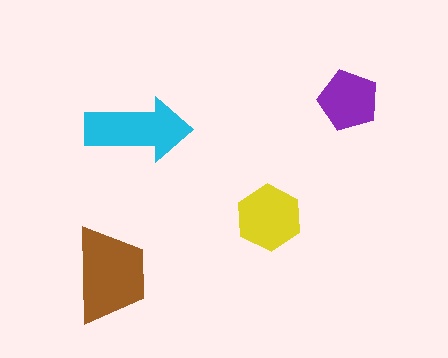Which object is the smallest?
The purple pentagon.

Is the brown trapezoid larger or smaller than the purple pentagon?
Larger.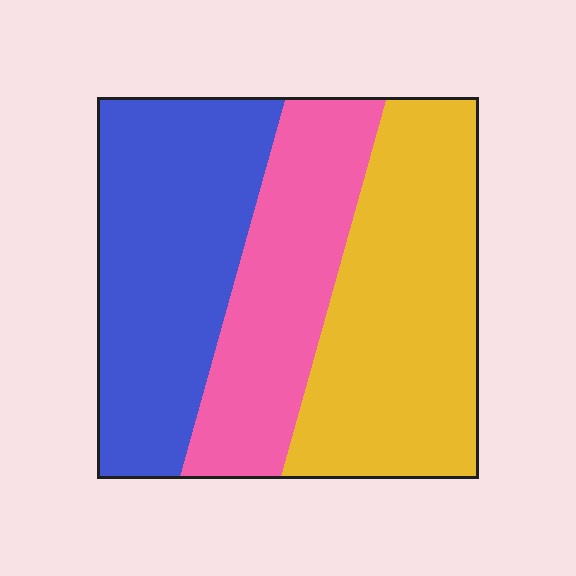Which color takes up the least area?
Pink, at roughly 25%.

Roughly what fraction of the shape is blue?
Blue covers roughly 35% of the shape.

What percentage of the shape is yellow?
Yellow covers roughly 40% of the shape.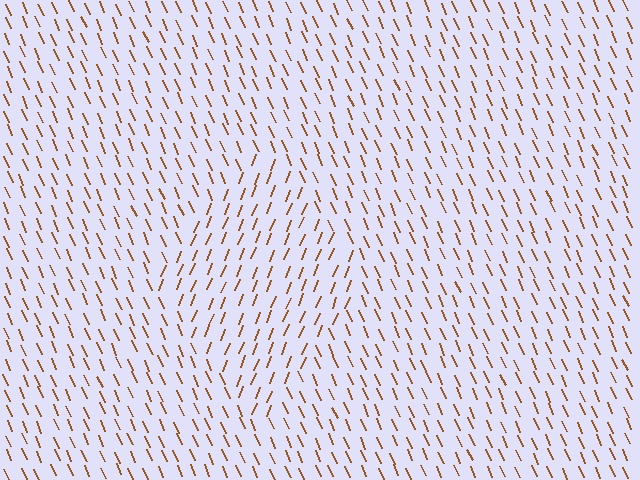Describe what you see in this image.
The image is filled with small brown line segments. A diamond region in the image has lines oriented differently from the surrounding lines, creating a visible texture boundary.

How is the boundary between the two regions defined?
The boundary is defined purely by a change in line orientation (approximately 45 degrees difference). All lines are the same color and thickness.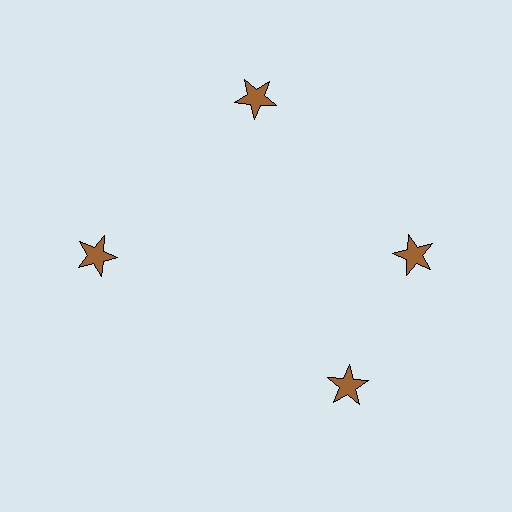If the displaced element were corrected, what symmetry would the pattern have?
It would have 4-fold rotational symmetry — the pattern would map onto itself every 90 degrees.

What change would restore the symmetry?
The symmetry would be restored by rotating it back into even spacing with its neighbors so that all 4 stars sit at equal angles and equal distance from the center.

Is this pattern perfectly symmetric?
No. The 4 brown stars are arranged in a ring, but one element near the 6 o'clock position is rotated out of alignment along the ring, breaking the 4-fold rotational symmetry.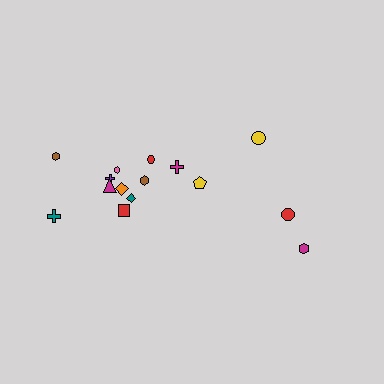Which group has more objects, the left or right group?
The left group.